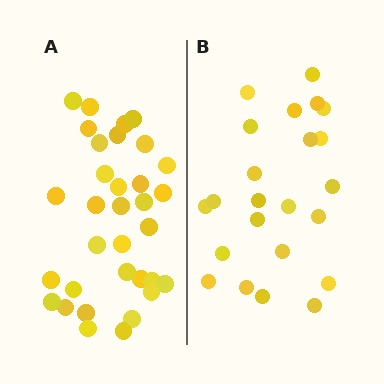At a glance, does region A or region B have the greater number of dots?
Region A (the left region) has more dots.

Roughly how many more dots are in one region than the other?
Region A has roughly 10 or so more dots than region B.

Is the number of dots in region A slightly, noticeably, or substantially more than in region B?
Region A has noticeably more, but not dramatically so. The ratio is roughly 1.4 to 1.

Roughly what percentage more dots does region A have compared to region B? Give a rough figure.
About 45% more.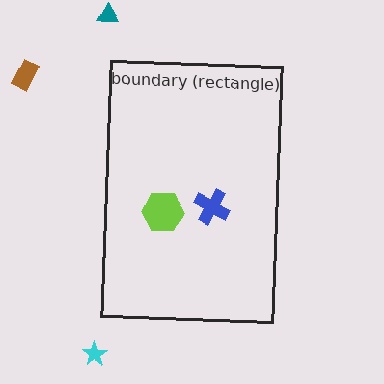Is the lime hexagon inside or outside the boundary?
Inside.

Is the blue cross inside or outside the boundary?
Inside.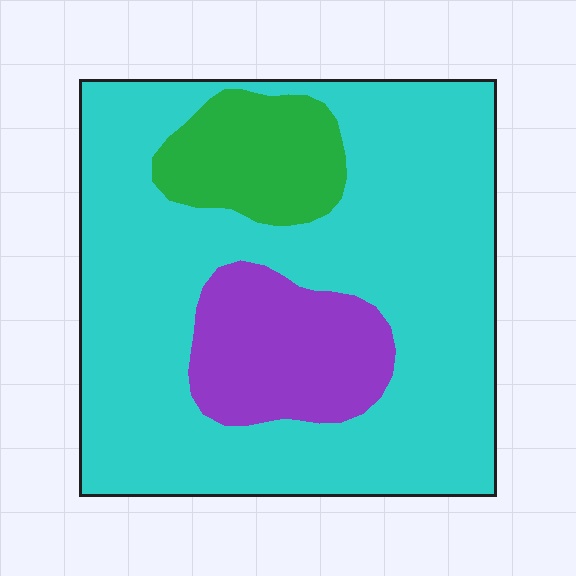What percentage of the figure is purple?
Purple takes up about one sixth (1/6) of the figure.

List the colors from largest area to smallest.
From largest to smallest: cyan, purple, green.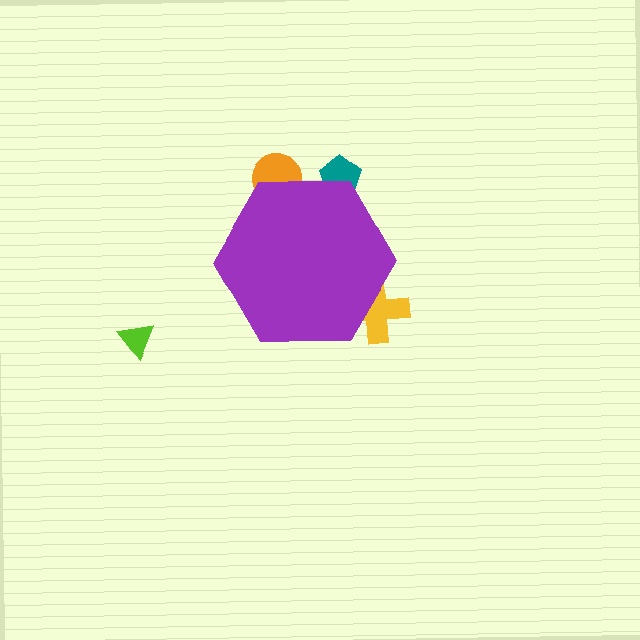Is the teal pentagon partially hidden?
Yes, the teal pentagon is partially hidden behind the purple hexagon.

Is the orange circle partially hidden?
Yes, the orange circle is partially hidden behind the purple hexagon.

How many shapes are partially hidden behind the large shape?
3 shapes are partially hidden.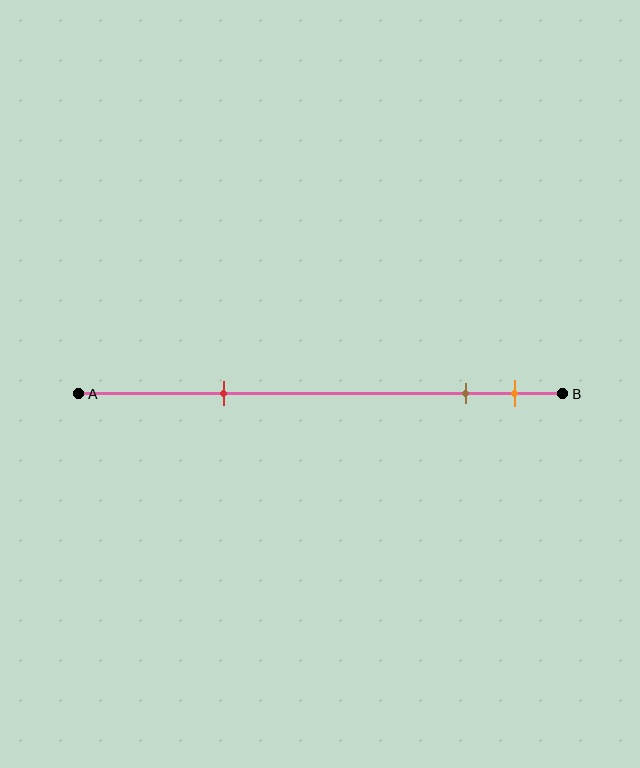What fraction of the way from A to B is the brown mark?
The brown mark is approximately 80% (0.8) of the way from A to B.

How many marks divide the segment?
There are 3 marks dividing the segment.